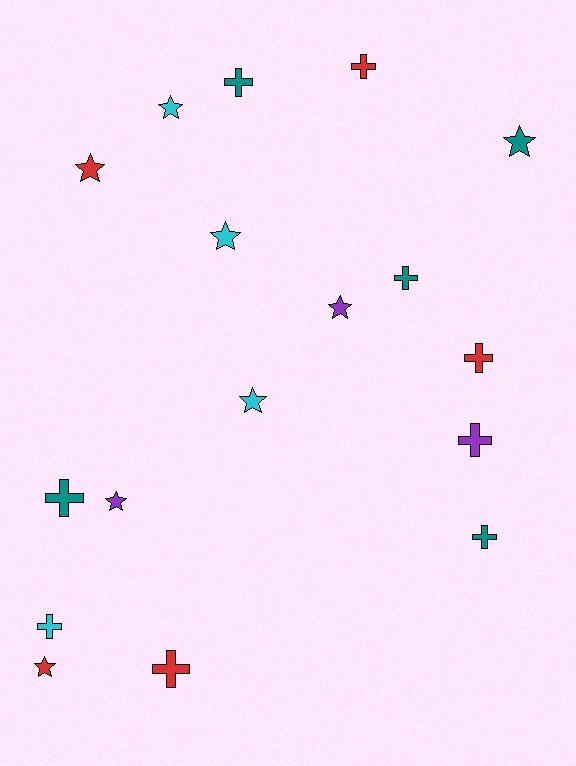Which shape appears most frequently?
Cross, with 9 objects.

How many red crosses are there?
There are 3 red crosses.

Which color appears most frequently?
Teal, with 5 objects.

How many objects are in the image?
There are 17 objects.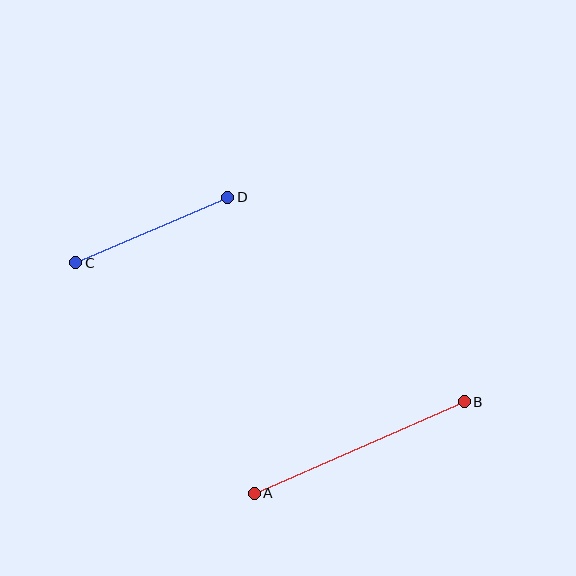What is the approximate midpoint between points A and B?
The midpoint is at approximately (359, 447) pixels.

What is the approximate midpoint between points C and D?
The midpoint is at approximately (152, 230) pixels.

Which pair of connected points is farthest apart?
Points A and B are farthest apart.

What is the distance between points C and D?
The distance is approximately 165 pixels.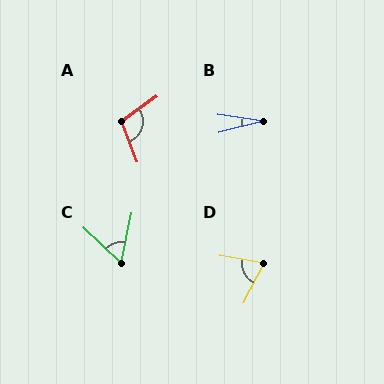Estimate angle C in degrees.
Approximately 59 degrees.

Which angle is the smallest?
B, at approximately 22 degrees.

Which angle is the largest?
A, at approximately 106 degrees.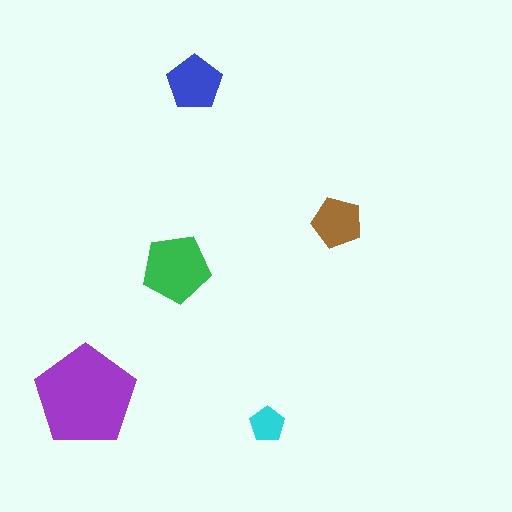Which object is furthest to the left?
The purple pentagon is leftmost.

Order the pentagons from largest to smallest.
the purple one, the green one, the blue one, the brown one, the cyan one.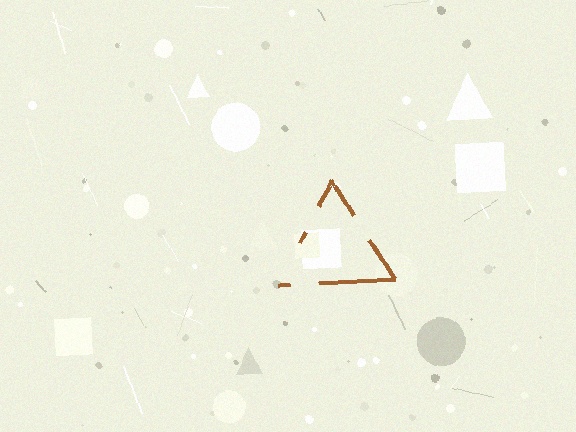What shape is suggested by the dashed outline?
The dashed outline suggests a triangle.